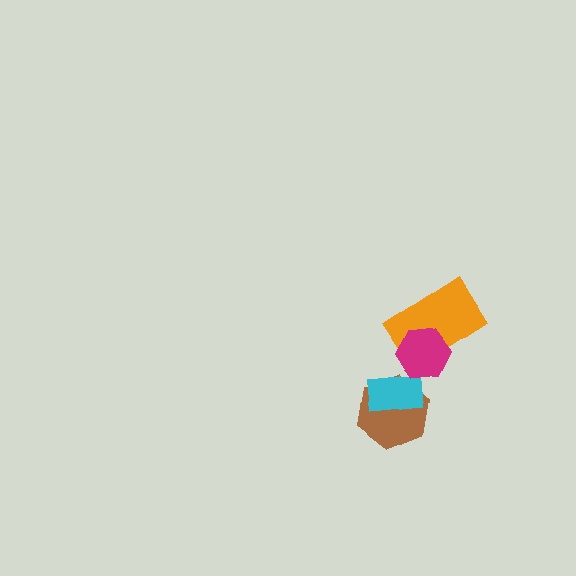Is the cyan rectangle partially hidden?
Yes, it is partially covered by another shape.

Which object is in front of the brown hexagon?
The cyan rectangle is in front of the brown hexagon.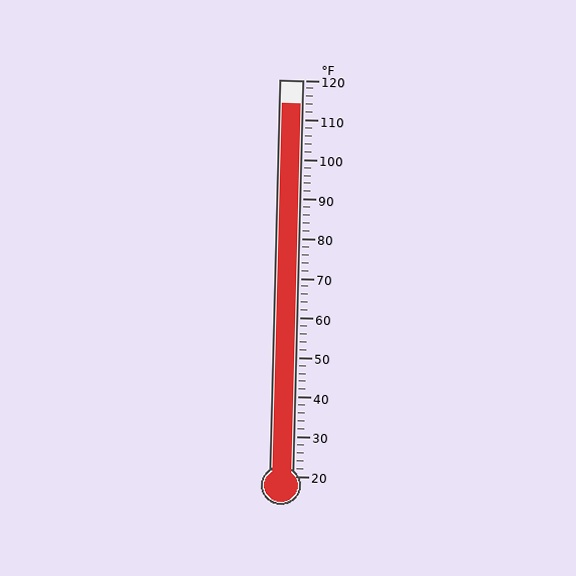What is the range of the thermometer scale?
The thermometer scale ranges from 20°F to 120°F.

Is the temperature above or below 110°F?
The temperature is above 110°F.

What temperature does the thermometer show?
The thermometer shows approximately 114°F.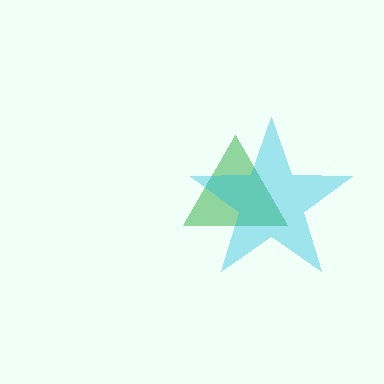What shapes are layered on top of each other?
The layered shapes are: a green triangle, a cyan star.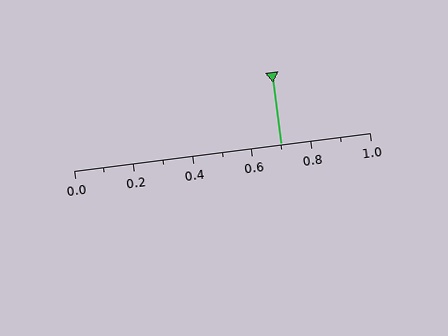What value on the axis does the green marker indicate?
The marker indicates approximately 0.7.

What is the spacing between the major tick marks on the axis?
The major ticks are spaced 0.2 apart.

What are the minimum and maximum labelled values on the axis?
The axis runs from 0.0 to 1.0.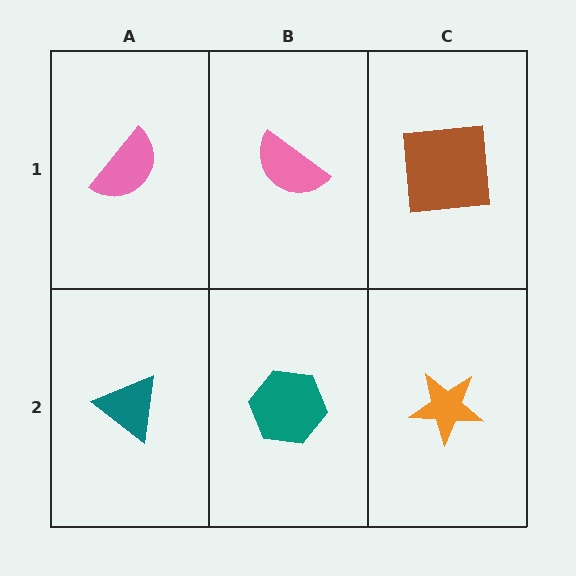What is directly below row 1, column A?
A teal triangle.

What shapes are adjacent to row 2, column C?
A brown square (row 1, column C), a teal hexagon (row 2, column B).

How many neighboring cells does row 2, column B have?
3.